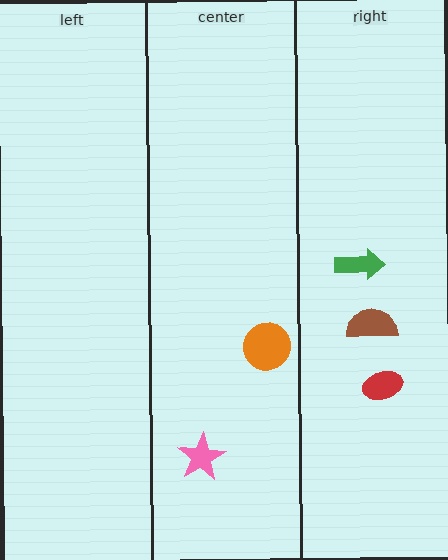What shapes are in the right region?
The red ellipse, the brown semicircle, the green arrow.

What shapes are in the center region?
The orange circle, the pink star.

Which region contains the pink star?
The center region.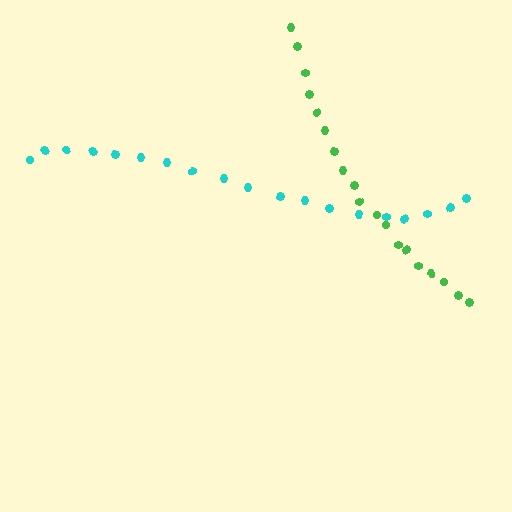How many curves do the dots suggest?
There are 2 distinct paths.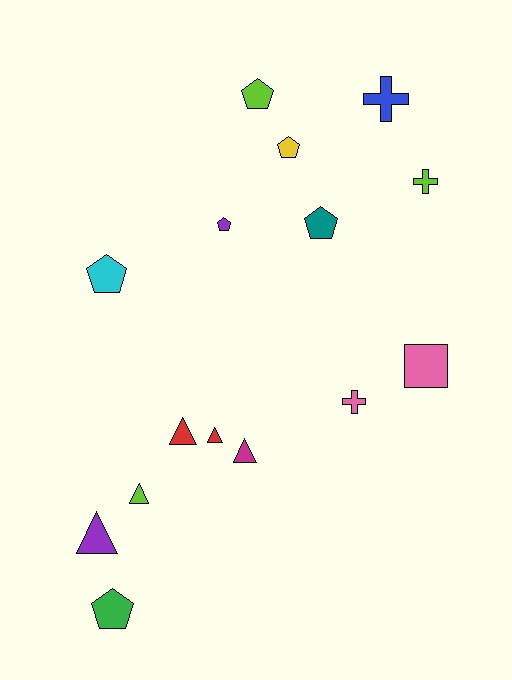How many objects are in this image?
There are 15 objects.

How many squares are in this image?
There is 1 square.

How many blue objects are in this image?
There is 1 blue object.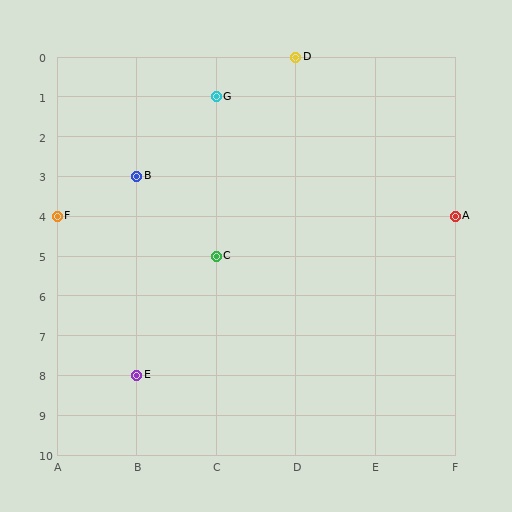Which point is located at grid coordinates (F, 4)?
Point A is at (F, 4).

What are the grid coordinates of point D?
Point D is at grid coordinates (D, 0).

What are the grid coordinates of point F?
Point F is at grid coordinates (A, 4).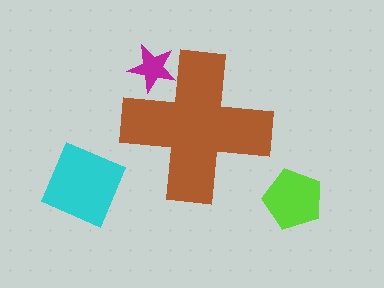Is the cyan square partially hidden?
No, the cyan square is fully visible.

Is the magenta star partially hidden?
Yes, the magenta star is partially hidden behind the brown cross.